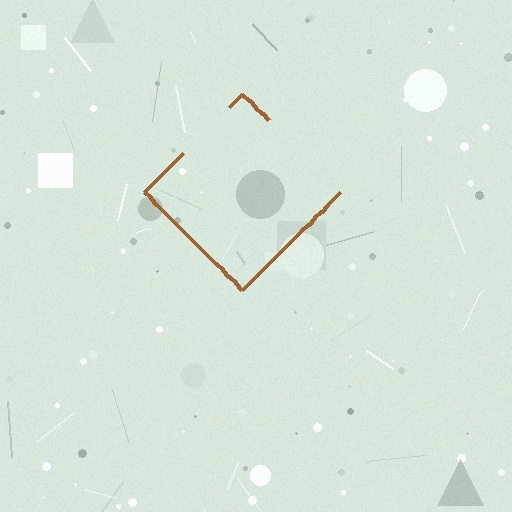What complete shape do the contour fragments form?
The contour fragments form a diamond.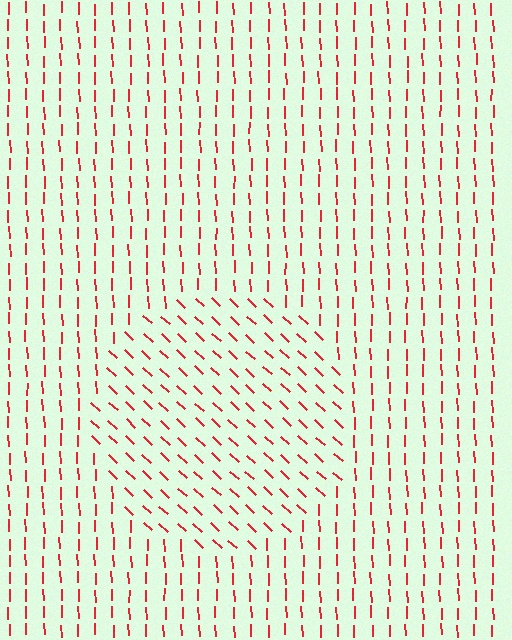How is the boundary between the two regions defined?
The boundary is defined purely by a change in line orientation (approximately 45 degrees difference). All lines are the same color and thickness.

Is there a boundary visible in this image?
Yes, there is a texture boundary formed by a change in line orientation.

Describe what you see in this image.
The image is filled with small red line segments. A circle region in the image has lines oriented differently from the surrounding lines, creating a visible texture boundary.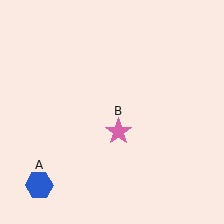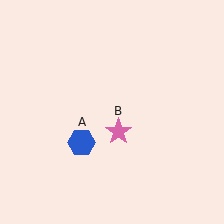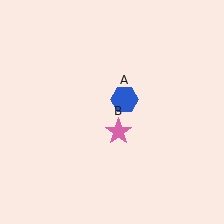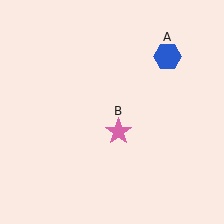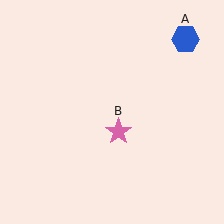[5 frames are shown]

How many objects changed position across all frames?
1 object changed position: blue hexagon (object A).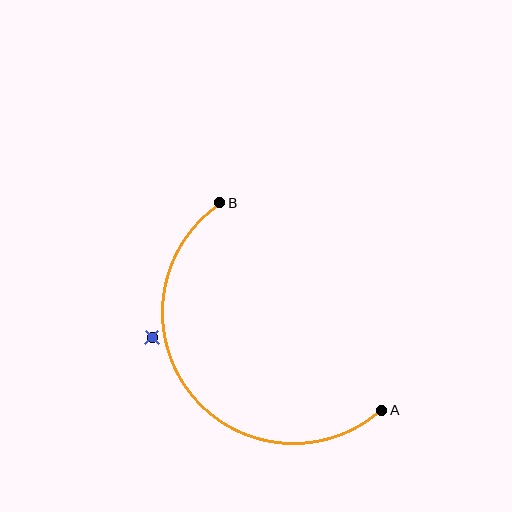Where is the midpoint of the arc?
The arc midpoint is the point on the curve farthest from the straight line joining A and B. It sits below and to the left of that line.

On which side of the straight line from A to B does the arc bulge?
The arc bulges below and to the left of the straight line connecting A and B.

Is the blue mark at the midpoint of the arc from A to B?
No — the blue mark does not lie on the arc at all. It sits slightly outside the curve.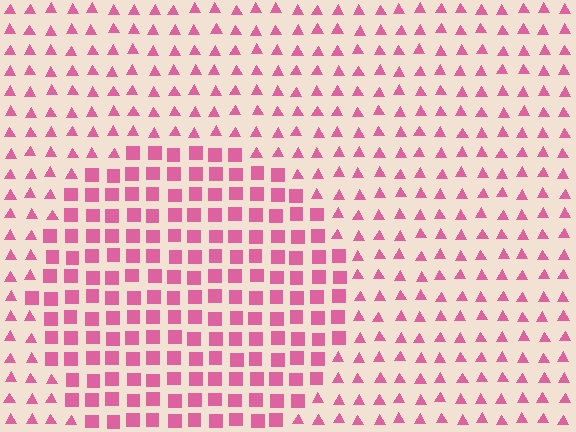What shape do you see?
I see a circle.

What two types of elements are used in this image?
The image uses squares inside the circle region and triangles outside it.